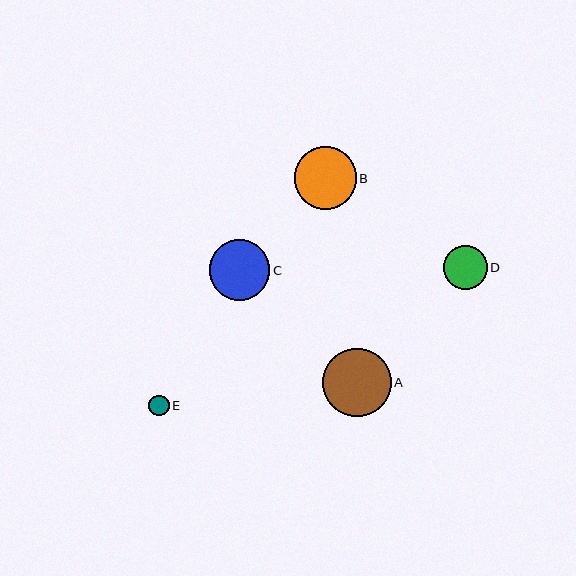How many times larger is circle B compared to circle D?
Circle B is approximately 1.4 times the size of circle D.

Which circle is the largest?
Circle A is the largest with a size of approximately 68 pixels.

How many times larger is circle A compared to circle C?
Circle A is approximately 1.1 times the size of circle C.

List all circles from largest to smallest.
From largest to smallest: A, B, C, D, E.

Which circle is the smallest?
Circle E is the smallest with a size of approximately 21 pixels.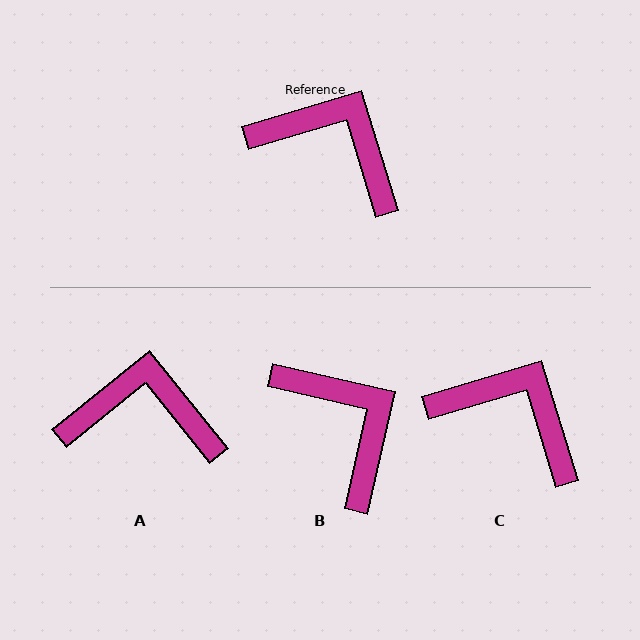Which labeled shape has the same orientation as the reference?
C.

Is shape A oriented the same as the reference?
No, it is off by about 22 degrees.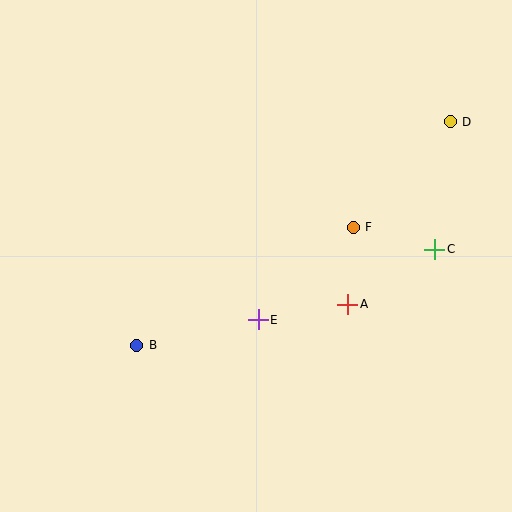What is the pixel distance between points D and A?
The distance between D and A is 209 pixels.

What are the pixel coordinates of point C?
Point C is at (435, 249).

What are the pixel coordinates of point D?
Point D is at (450, 122).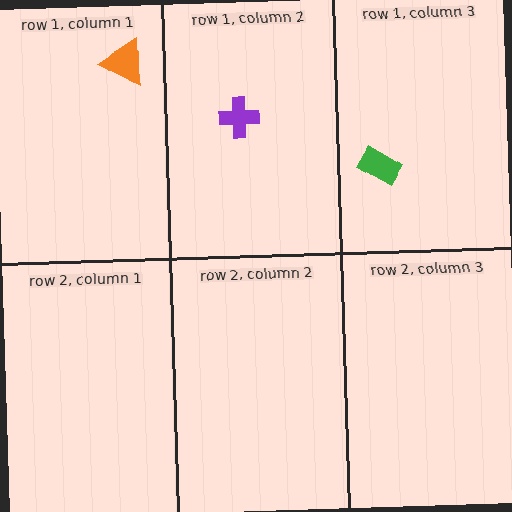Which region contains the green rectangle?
The row 1, column 3 region.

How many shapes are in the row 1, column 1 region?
1.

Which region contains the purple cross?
The row 1, column 2 region.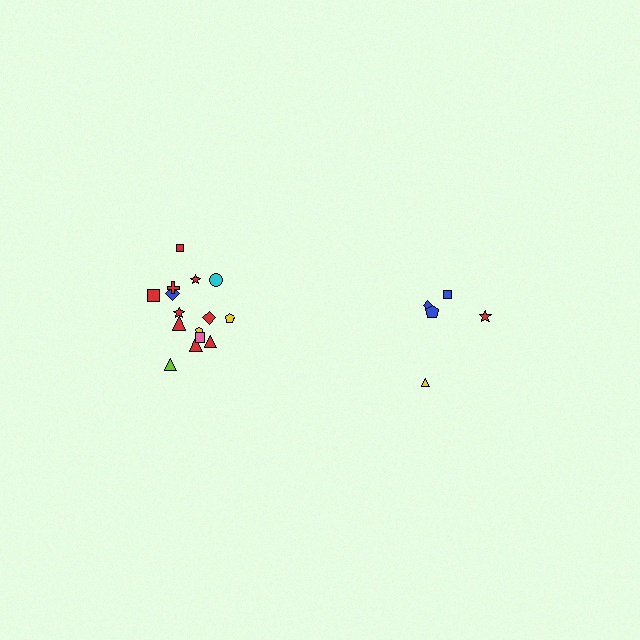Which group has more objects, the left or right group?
The left group.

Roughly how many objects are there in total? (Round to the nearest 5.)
Roughly 20 objects in total.